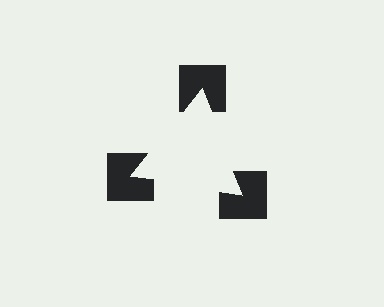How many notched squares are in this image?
There are 3 — one at each vertex of the illusory triangle.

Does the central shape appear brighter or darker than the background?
It typically appears slightly brighter than the background, even though no actual brightness change is drawn.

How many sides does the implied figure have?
3 sides.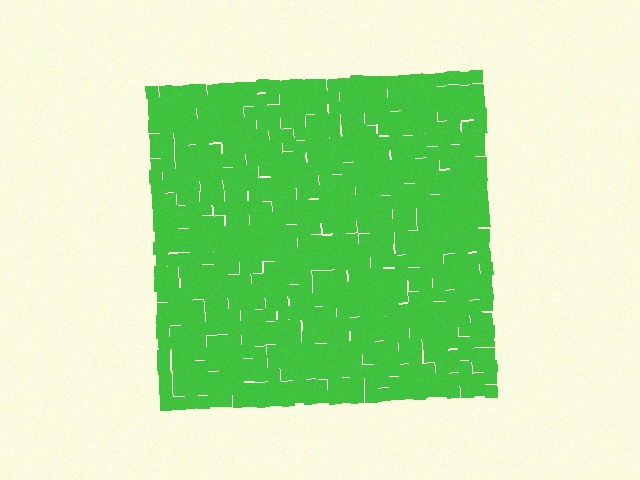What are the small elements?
The small elements are squares.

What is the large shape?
The large shape is a square.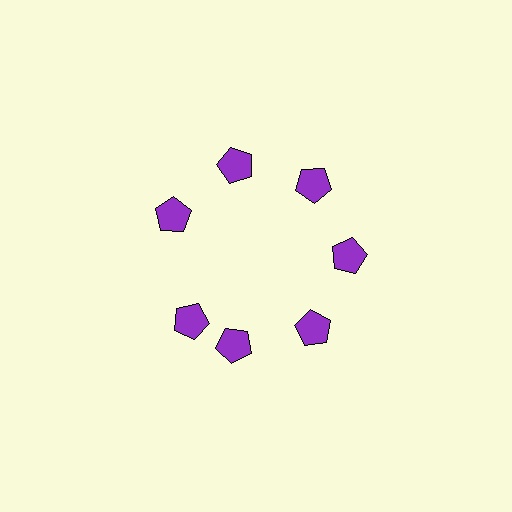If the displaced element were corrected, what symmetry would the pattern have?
It would have 7-fold rotational symmetry — the pattern would map onto itself every 51 degrees.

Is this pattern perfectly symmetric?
No. The 7 purple pentagons are arranged in a ring, but one element near the 8 o'clock position is rotated out of alignment along the ring, breaking the 7-fold rotational symmetry.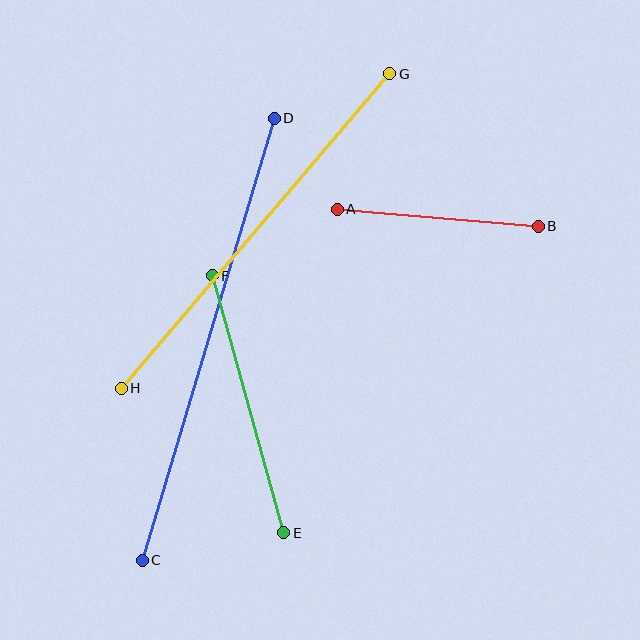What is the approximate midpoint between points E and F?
The midpoint is at approximately (248, 404) pixels.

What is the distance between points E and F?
The distance is approximately 267 pixels.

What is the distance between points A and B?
The distance is approximately 201 pixels.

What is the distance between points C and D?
The distance is approximately 461 pixels.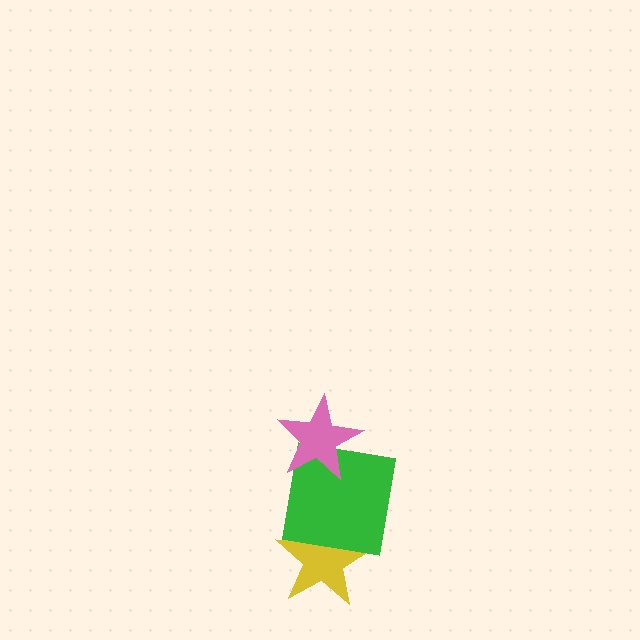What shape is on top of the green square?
The pink star is on top of the green square.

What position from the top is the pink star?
The pink star is 1st from the top.